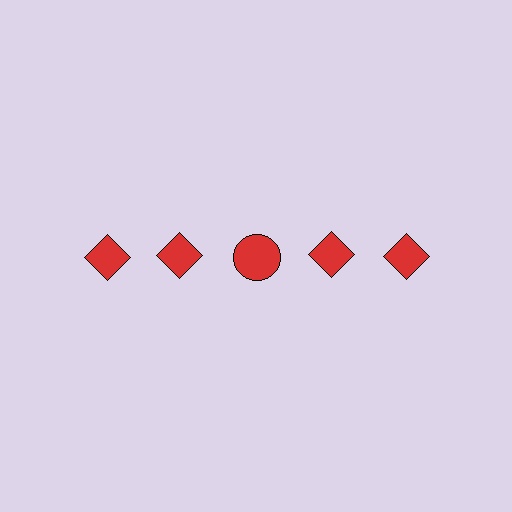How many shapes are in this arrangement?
There are 5 shapes arranged in a grid pattern.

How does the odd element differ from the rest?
It has a different shape: circle instead of diamond.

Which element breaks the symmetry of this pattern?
The red circle in the top row, center column breaks the symmetry. All other shapes are red diamonds.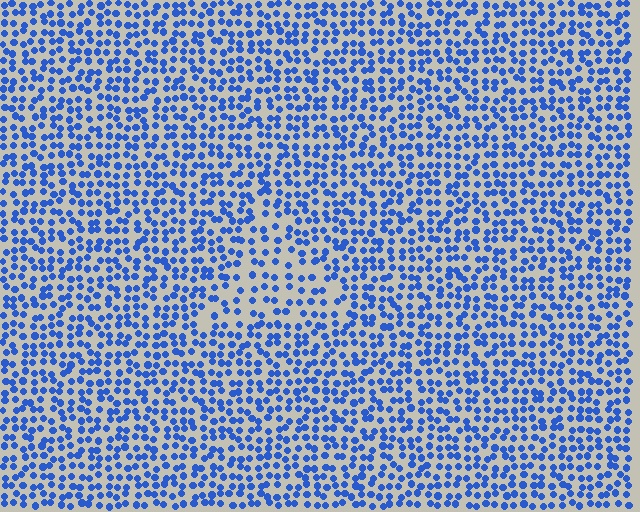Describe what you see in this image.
The image contains small blue elements arranged at two different densities. A triangle-shaped region is visible where the elements are less densely packed than the surrounding area.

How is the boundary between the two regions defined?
The boundary is defined by a change in element density (approximately 1.7x ratio). All elements are the same color, size, and shape.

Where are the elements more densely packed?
The elements are more densely packed outside the triangle boundary.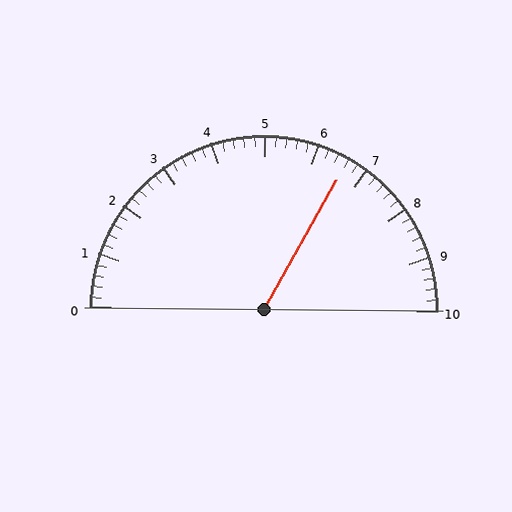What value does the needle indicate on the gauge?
The needle indicates approximately 6.6.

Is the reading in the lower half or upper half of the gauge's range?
The reading is in the upper half of the range (0 to 10).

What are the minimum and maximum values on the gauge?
The gauge ranges from 0 to 10.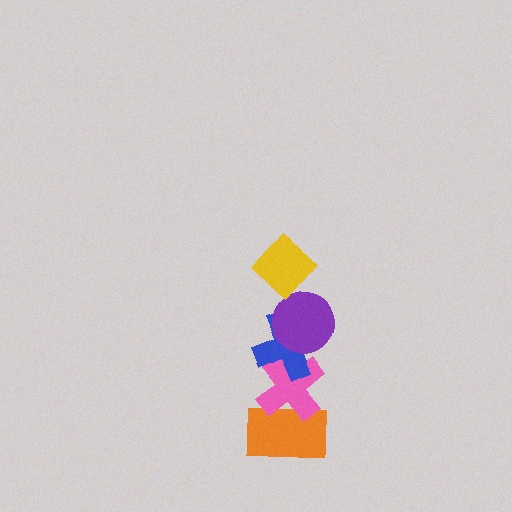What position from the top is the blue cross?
The blue cross is 3rd from the top.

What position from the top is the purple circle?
The purple circle is 2nd from the top.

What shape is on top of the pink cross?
The blue cross is on top of the pink cross.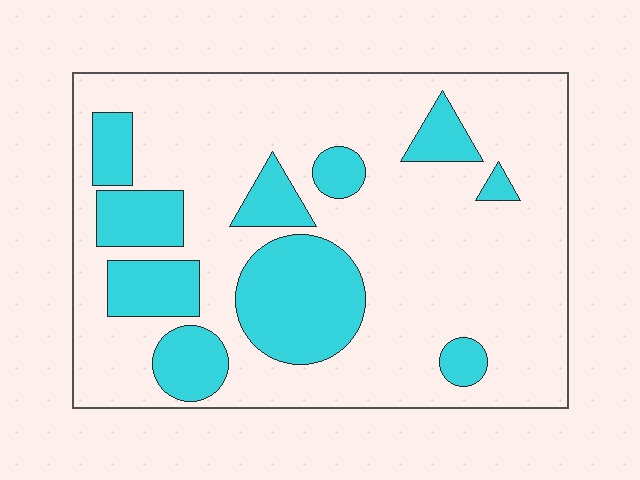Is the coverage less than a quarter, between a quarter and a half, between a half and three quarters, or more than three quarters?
Between a quarter and a half.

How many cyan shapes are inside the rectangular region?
10.